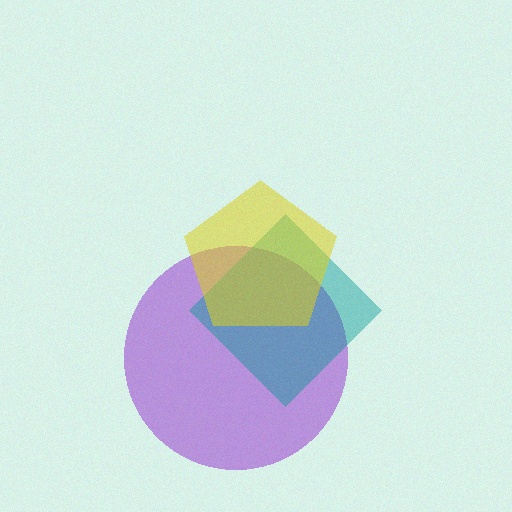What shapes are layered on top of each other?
The layered shapes are: a purple circle, a teal diamond, a yellow pentagon.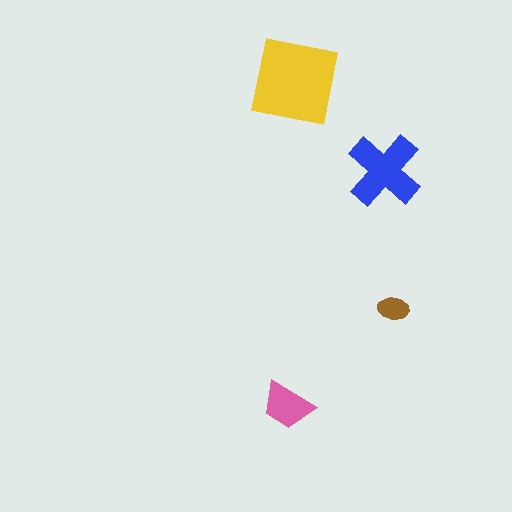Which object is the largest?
The yellow square.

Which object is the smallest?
The brown ellipse.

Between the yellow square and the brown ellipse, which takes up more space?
The yellow square.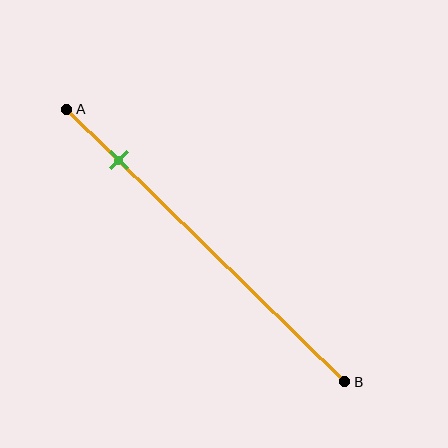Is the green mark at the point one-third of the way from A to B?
No, the mark is at about 20% from A, not at the 33% one-third point.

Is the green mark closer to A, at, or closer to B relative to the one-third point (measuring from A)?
The green mark is closer to point A than the one-third point of segment AB.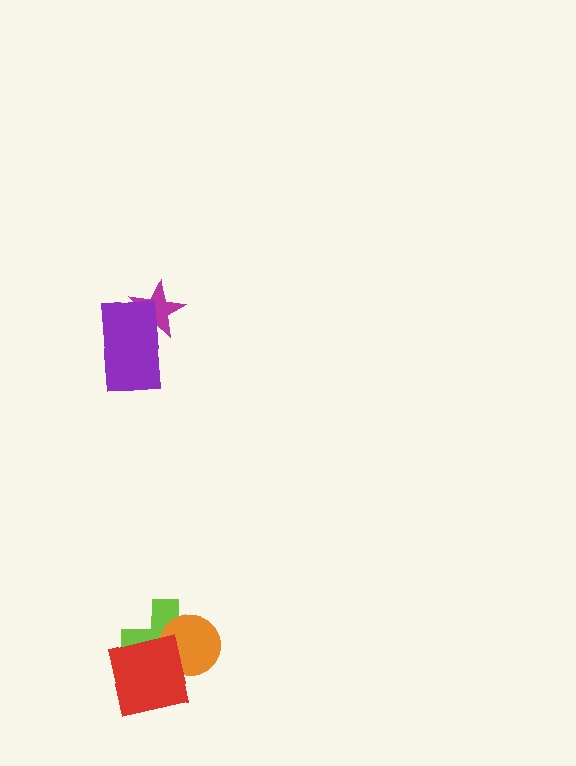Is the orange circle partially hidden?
Yes, it is partially covered by another shape.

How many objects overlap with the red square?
2 objects overlap with the red square.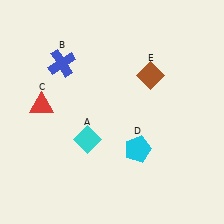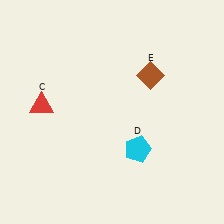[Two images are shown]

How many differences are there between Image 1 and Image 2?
There are 2 differences between the two images.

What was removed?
The blue cross (B), the cyan diamond (A) were removed in Image 2.